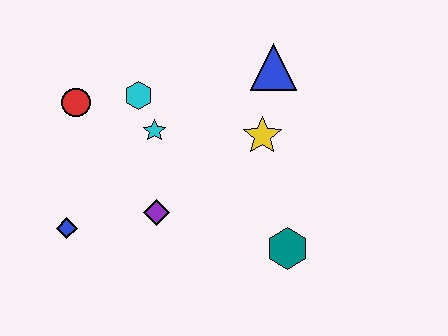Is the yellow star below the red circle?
Yes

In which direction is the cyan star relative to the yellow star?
The cyan star is to the left of the yellow star.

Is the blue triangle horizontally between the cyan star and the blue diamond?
No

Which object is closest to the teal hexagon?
The yellow star is closest to the teal hexagon.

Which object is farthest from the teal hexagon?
The red circle is farthest from the teal hexagon.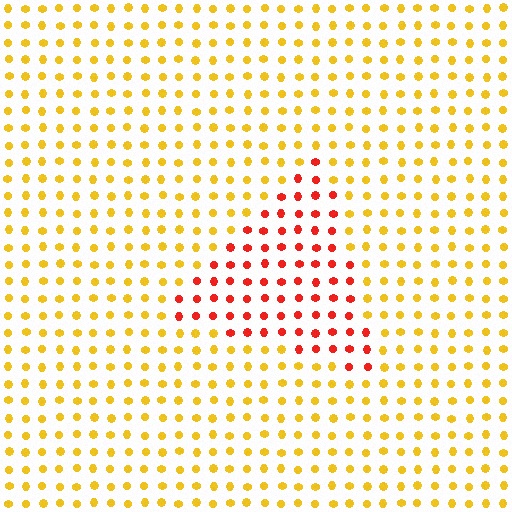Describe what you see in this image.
The image is filled with small yellow elements in a uniform arrangement. A triangle-shaped region is visible where the elements are tinted to a slightly different hue, forming a subtle color boundary.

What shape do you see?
I see a triangle.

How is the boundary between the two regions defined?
The boundary is defined purely by a slight shift in hue (about 47 degrees). Spacing, size, and orientation are identical on both sides.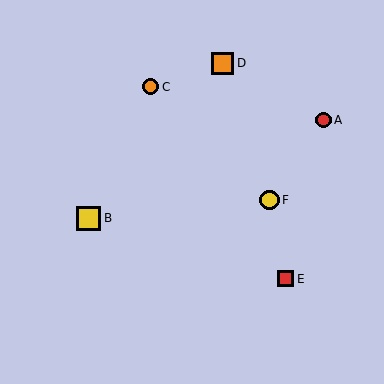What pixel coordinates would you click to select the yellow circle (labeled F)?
Click at (270, 200) to select the yellow circle F.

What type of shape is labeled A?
Shape A is a red circle.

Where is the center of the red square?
The center of the red square is at (285, 279).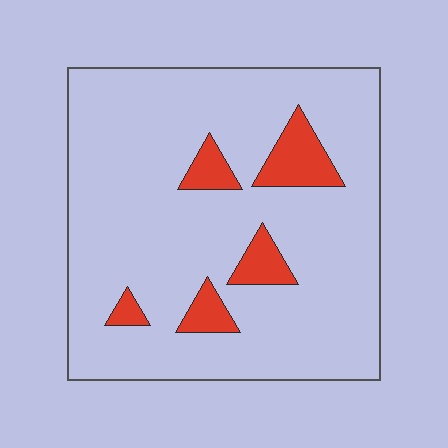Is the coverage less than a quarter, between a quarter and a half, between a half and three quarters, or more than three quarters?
Less than a quarter.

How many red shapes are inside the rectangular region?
5.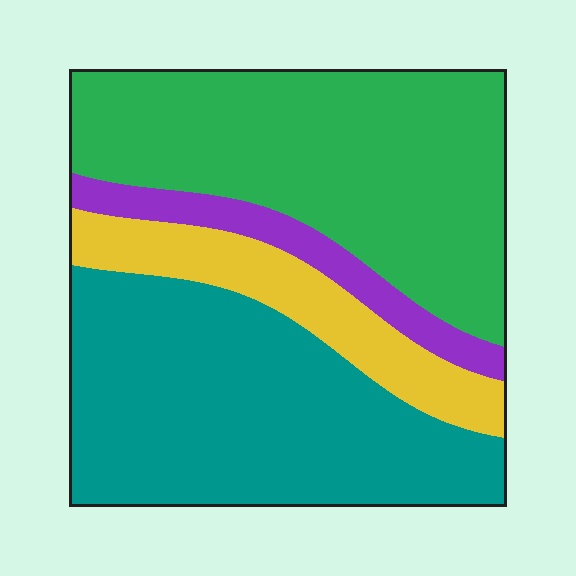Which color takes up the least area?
Purple, at roughly 10%.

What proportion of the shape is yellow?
Yellow takes up about one eighth (1/8) of the shape.